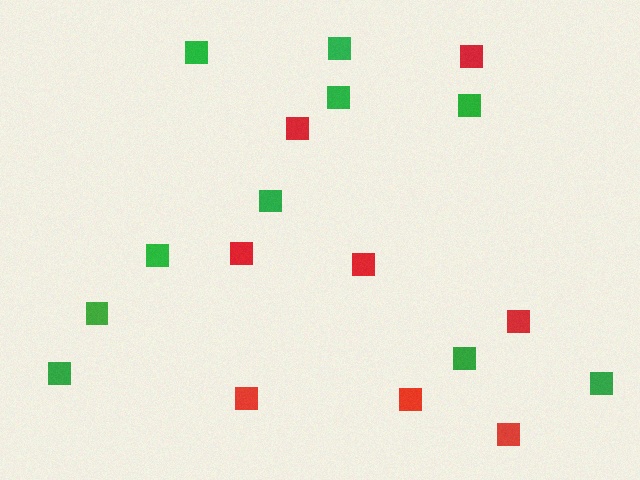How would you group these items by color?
There are 2 groups: one group of red squares (8) and one group of green squares (10).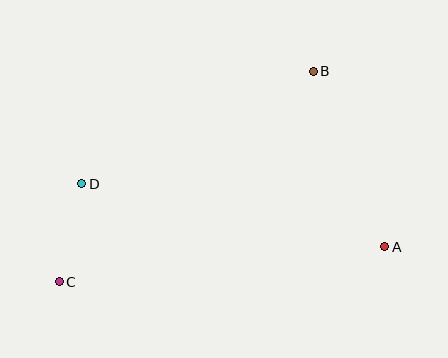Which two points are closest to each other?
Points C and D are closest to each other.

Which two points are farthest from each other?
Points B and C are farthest from each other.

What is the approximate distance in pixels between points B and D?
The distance between B and D is approximately 258 pixels.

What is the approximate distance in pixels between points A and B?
The distance between A and B is approximately 190 pixels.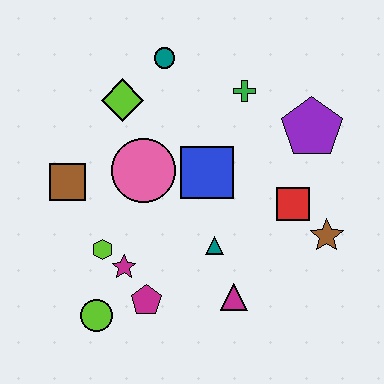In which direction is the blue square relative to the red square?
The blue square is to the left of the red square.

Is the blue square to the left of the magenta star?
No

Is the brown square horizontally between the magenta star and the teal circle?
No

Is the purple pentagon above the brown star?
Yes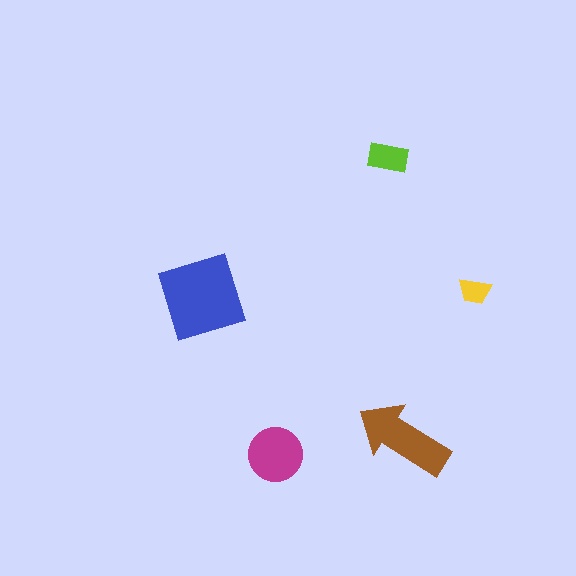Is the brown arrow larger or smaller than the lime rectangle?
Larger.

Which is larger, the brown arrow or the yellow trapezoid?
The brown arrow.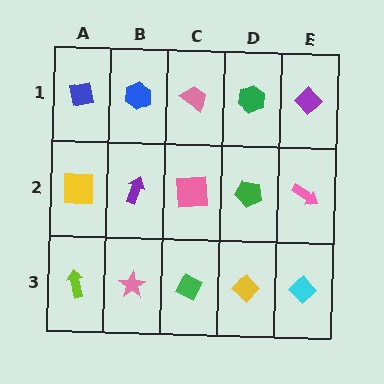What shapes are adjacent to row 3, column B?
A purple arrow (row 2, column B), a lime arrow (row 3, column A), a green diamond (row 3, column C).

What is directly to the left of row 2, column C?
A purple arrow.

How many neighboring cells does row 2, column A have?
3.